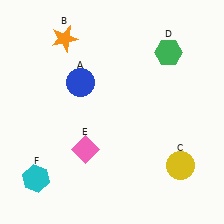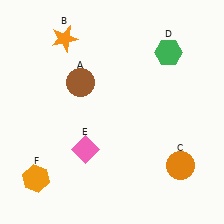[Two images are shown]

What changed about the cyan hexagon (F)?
In Image 1, F is cyan. In Image 2, it changed to orange.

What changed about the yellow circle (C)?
In Image 1, C is yellow. In Image 2, it changed to orange.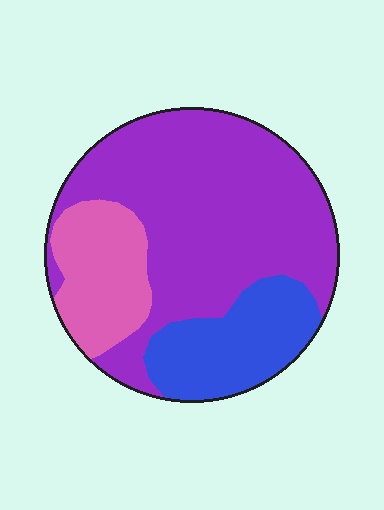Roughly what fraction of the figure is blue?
Blue takes up about one fifth (1/5) of the figure.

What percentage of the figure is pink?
Pink covers 18% of the figure.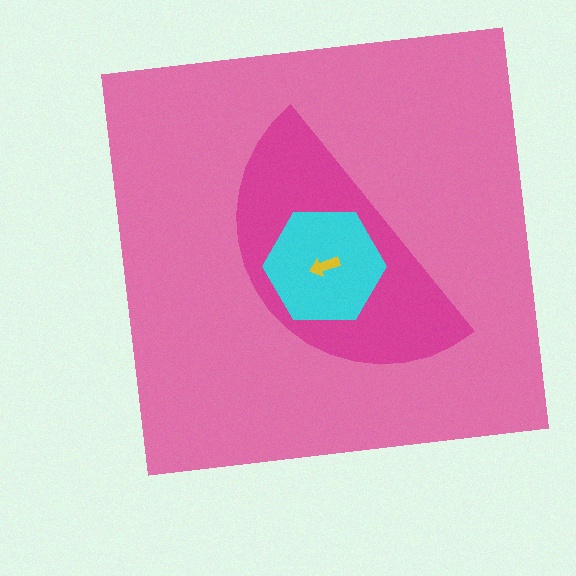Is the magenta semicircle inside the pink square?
Yes.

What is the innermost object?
The yellow arrow.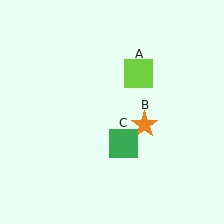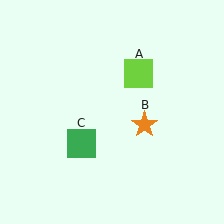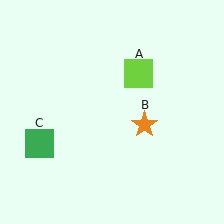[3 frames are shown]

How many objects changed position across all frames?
1 object changed position: green square (object C).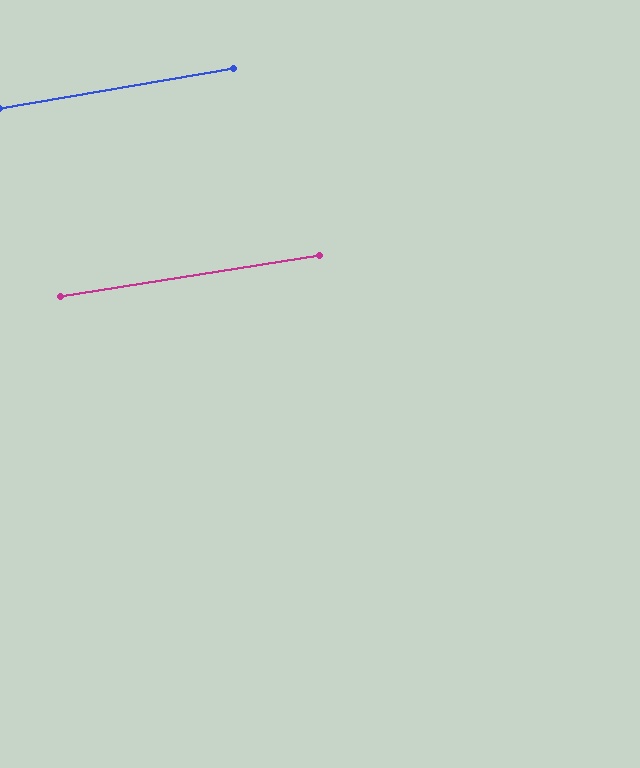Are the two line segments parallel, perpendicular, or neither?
Parallel — their directions differ by only 0.8°.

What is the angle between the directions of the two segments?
Approximately 1 degree.